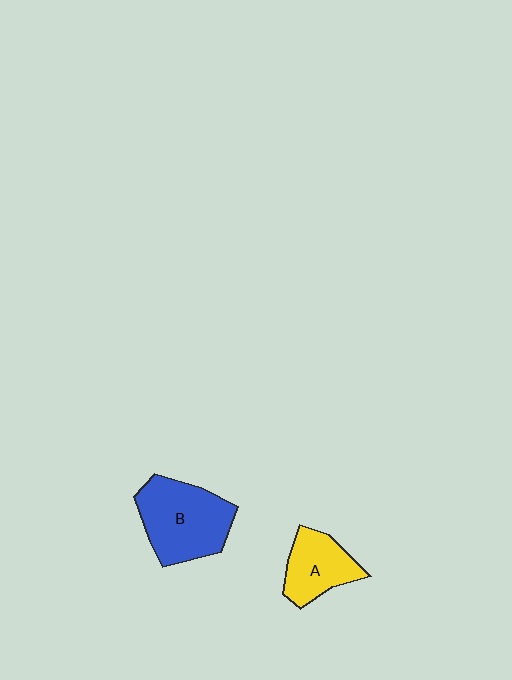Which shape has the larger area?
Shape B (blue).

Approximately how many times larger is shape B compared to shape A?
Approximately 1.6 times.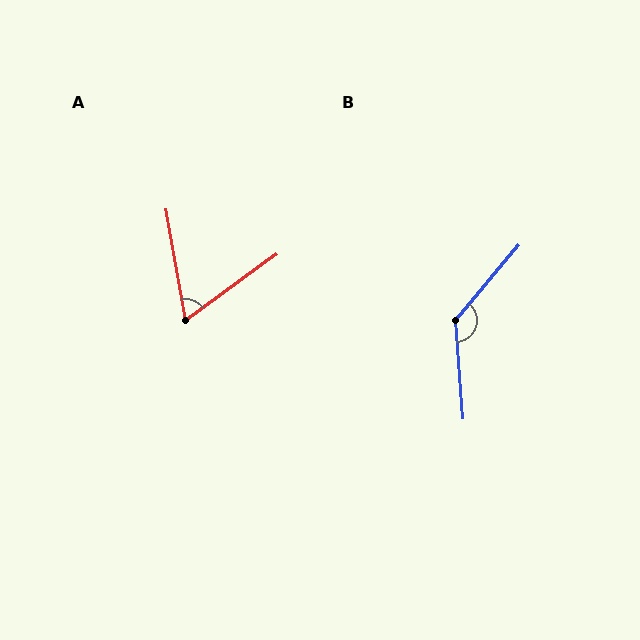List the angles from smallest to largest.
A (64°), B (136°).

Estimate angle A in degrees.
Approximately 64 degrees.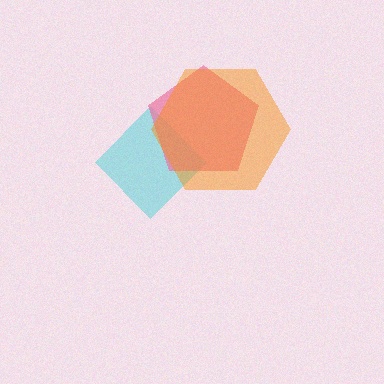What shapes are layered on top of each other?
The layered shapes are: a cyan diamond, a pink pentagon, an orange hexagon.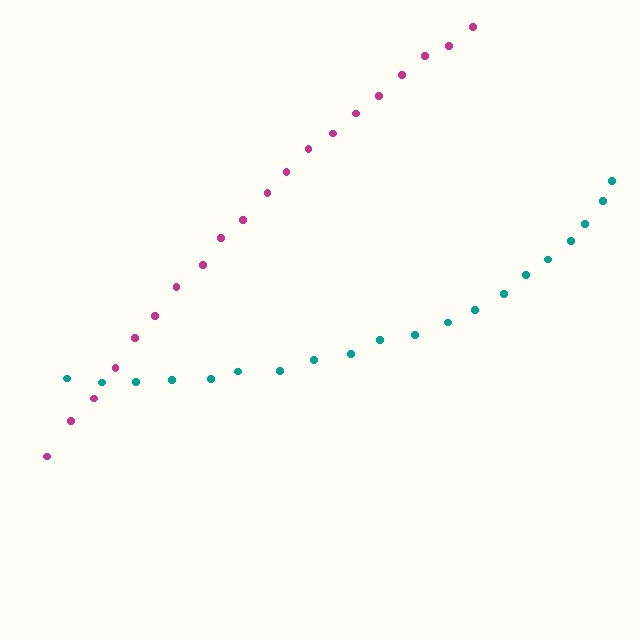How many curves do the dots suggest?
There are 2 distinct paths.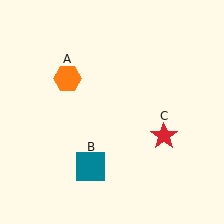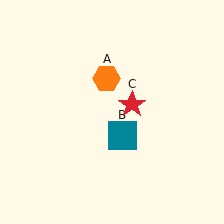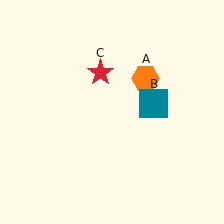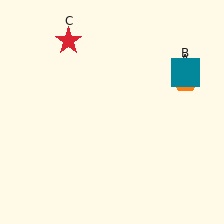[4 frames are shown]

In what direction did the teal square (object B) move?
The teal square (object B) moved up and to the right.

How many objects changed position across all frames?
3 objects changed position: orange hexagon (object A), teal square (object B), red star (object C).